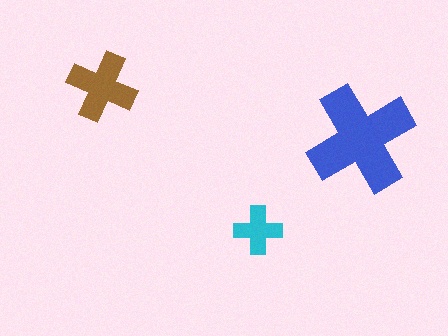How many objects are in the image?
There are 3 objects in the image.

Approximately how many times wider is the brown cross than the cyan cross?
About 1.5 times wider.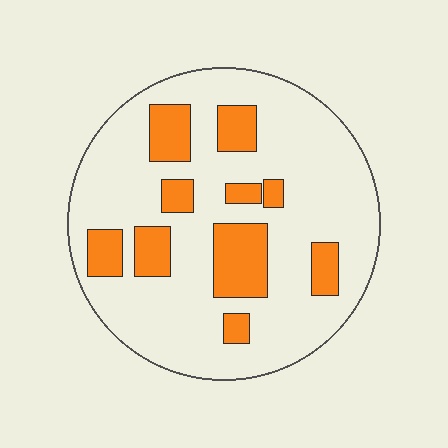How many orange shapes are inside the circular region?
10.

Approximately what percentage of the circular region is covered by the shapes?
Approximately 20%.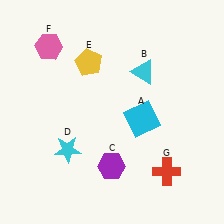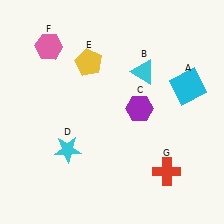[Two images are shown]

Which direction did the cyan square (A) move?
The cyan square (A) moved right.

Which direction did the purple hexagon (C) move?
The purple hexagon (C) moved up.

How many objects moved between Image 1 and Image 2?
2 objects moved between the two images.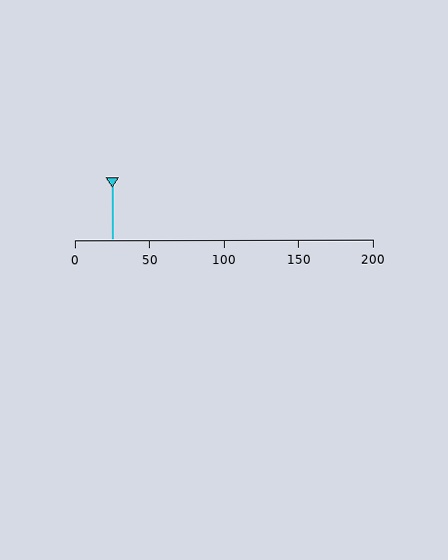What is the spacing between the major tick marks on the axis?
The major ticks are spaced 50 apart.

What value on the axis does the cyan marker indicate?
The marker indicates approximately 25.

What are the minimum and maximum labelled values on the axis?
The axis runs from 0 to 200.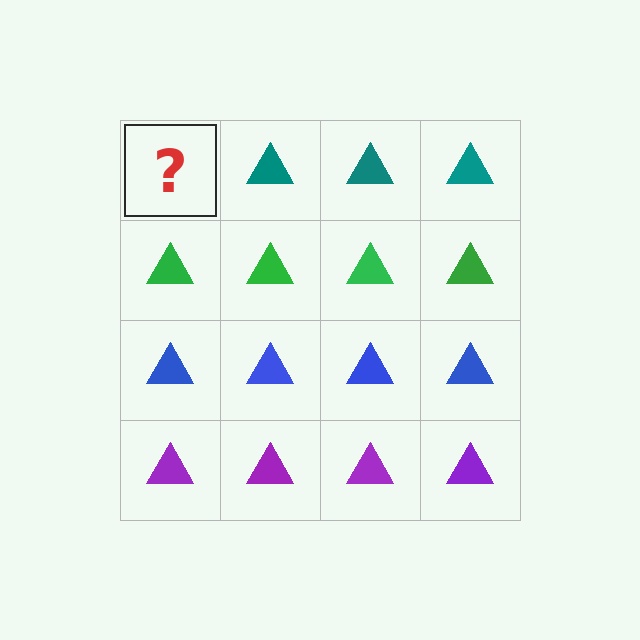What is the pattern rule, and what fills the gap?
The rule is that each row has a consistent color. The gap should be filled with a teal triangle.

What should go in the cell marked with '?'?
The missing cell should contain a teal triangle.